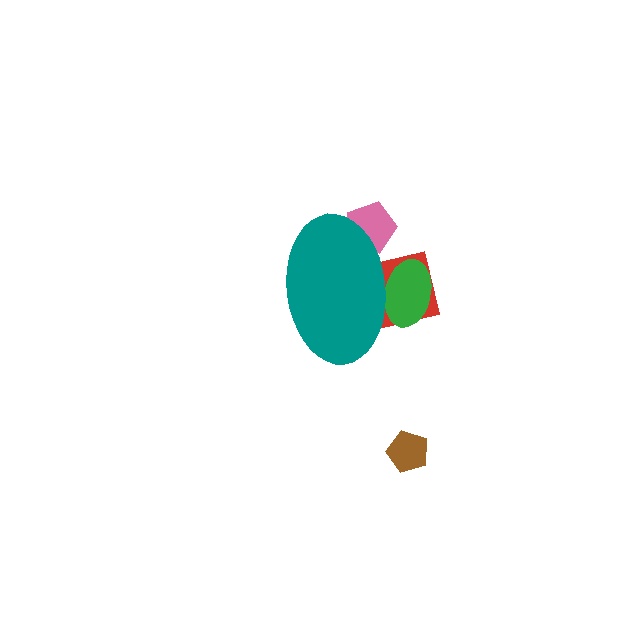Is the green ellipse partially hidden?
Yes, the green ellipse is partially hidden behind the teal ellipse.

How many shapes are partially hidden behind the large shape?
3 shapes are partially hidden.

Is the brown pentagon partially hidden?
No, the brown pentagon is fully visible.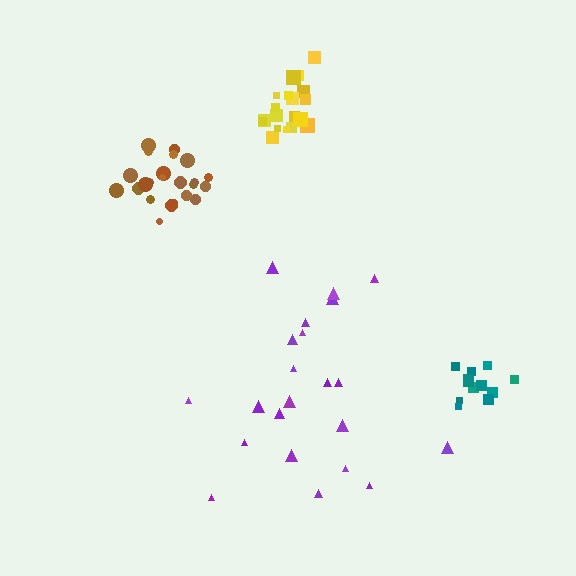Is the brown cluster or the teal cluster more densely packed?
Brown.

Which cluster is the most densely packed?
Brown.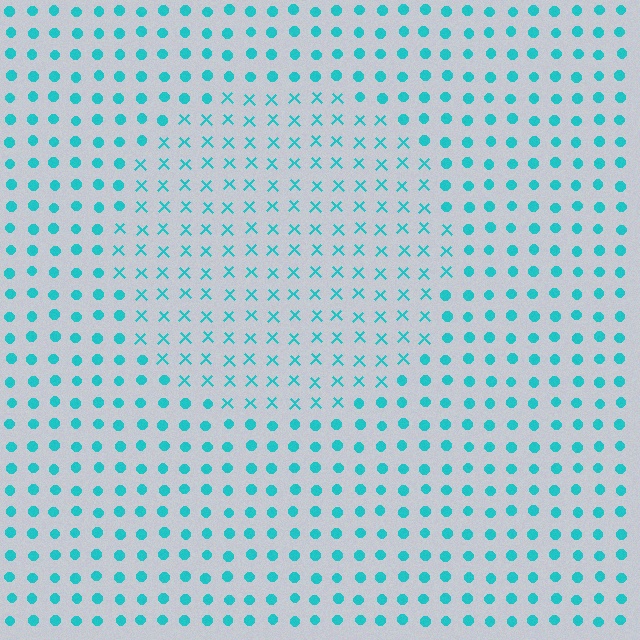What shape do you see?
I see a circle.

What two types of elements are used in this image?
The image uses X marks inside the circle region and circles outside it.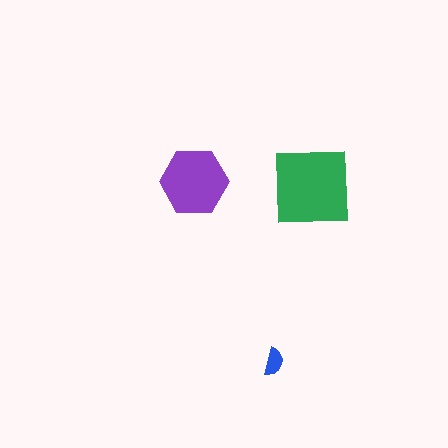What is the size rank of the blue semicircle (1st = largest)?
3rd.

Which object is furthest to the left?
The purple hexagon is leftmost.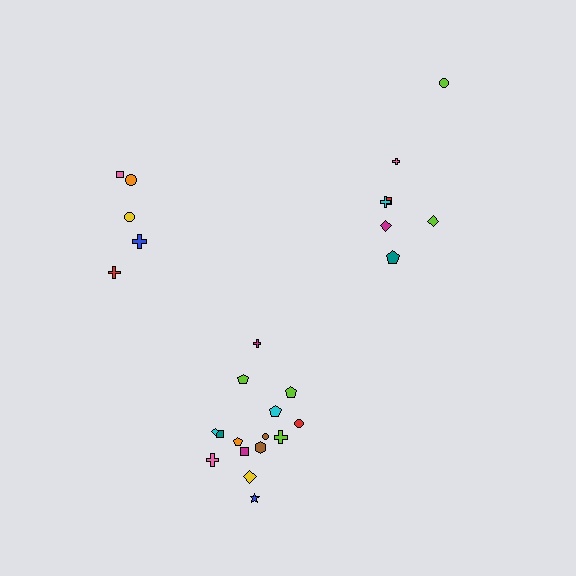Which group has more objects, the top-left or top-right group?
The top-right group.